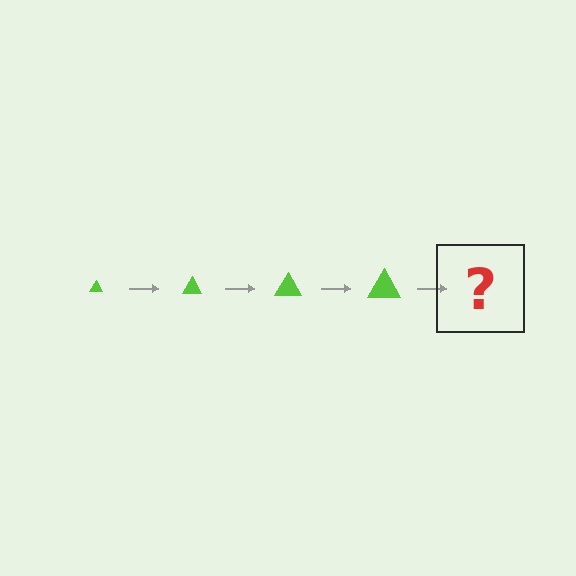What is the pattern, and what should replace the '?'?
The pattern is that the triangle gets progressively larger each step. The '?' should be a lime triangle, larger than the previous one.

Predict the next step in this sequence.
The next step is a lime triangle, larger than the previous one.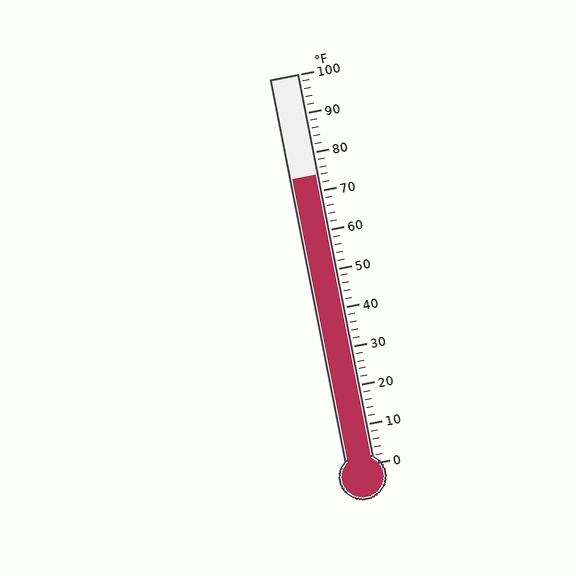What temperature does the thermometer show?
The thermometer shows approximately 74°F.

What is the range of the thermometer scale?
The thermometer scale ranges from 0°F to 100°F.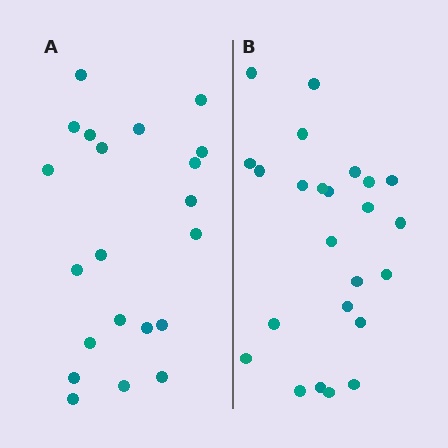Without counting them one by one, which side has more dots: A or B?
Region B (the right region) has more dots.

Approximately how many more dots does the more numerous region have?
Region B has just a few more — roughly 2 or 3 more dots than region A.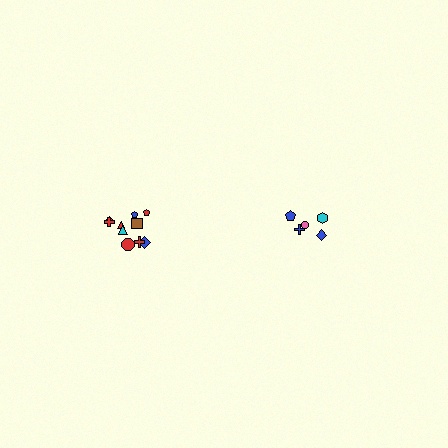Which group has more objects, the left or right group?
The left group.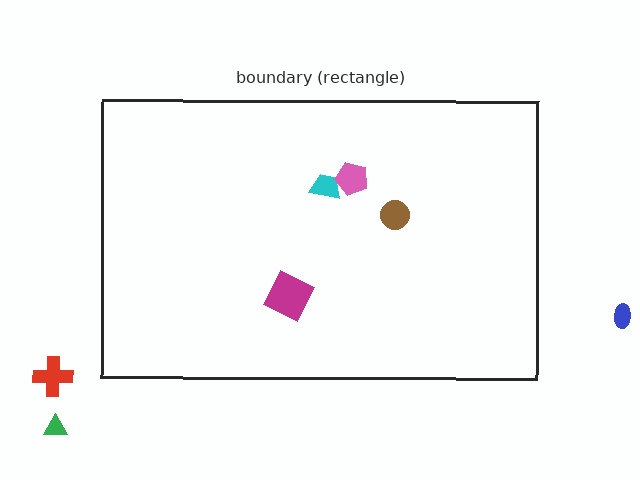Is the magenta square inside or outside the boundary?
Inside.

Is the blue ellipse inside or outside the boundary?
Outside.